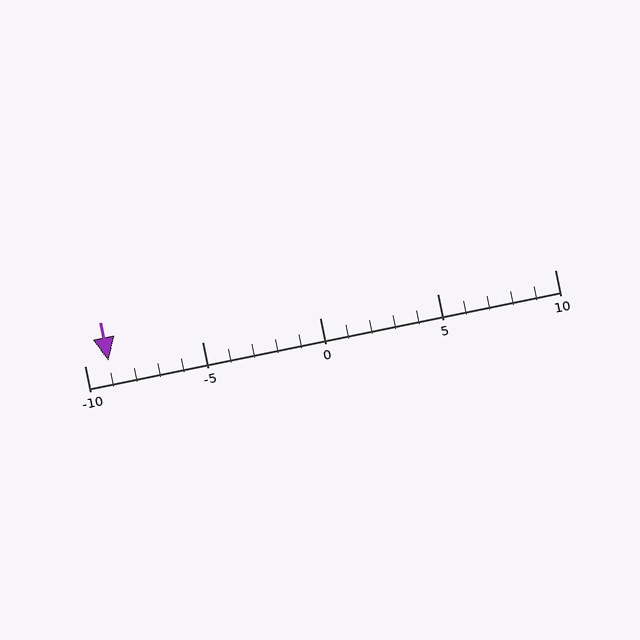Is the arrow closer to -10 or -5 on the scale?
The arrow is closer to -10.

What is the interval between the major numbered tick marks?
The major tick marks are spaced 5 units apart.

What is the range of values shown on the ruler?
The ruler shows values from -10 to 10.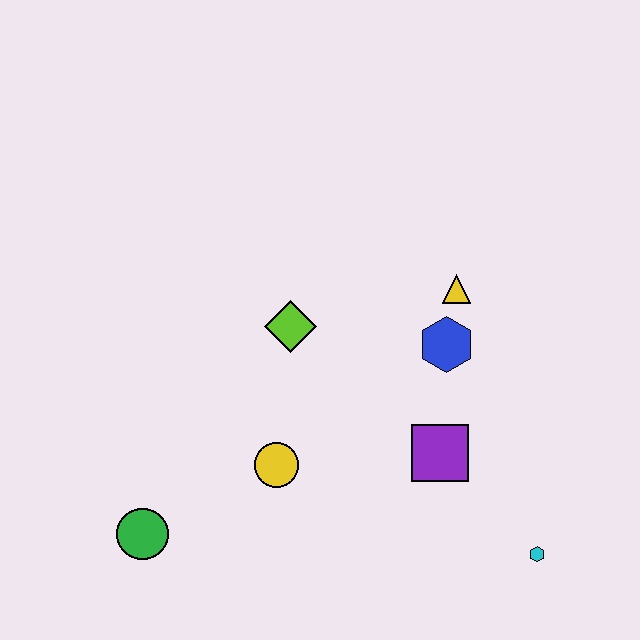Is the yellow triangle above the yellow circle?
Yes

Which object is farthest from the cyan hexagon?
The green circle is farthest from the cyan hexagon.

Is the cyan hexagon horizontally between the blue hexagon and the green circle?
No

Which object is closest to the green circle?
The yellow circle is closest to the green circle.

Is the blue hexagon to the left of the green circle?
No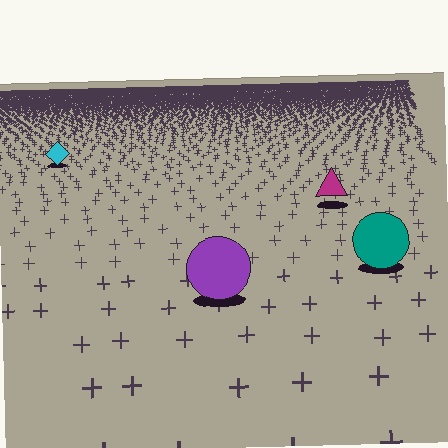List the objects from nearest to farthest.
From nearest to farthest: the purple circle, the teal circle, the magenta triangle, the cyan diamond.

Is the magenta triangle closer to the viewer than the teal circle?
No. The teal circle is closer — you can tell from the texture gradient: the ground texture is coarser near it.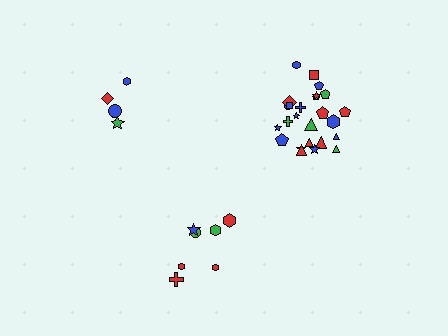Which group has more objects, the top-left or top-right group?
The top-right group.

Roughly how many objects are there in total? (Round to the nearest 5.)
Roughly 35 objects in total.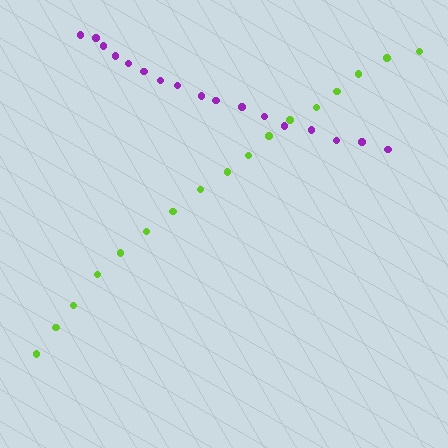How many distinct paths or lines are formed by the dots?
There are 2 distinct paths.